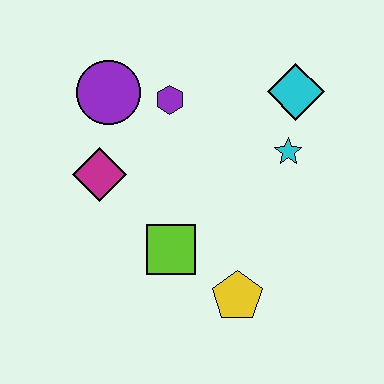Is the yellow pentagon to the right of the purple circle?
Yes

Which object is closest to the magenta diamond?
The purple circle is closest to the magenta diamond.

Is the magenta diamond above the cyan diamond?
No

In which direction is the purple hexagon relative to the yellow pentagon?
The purple hexagon is above the yellow pentagon.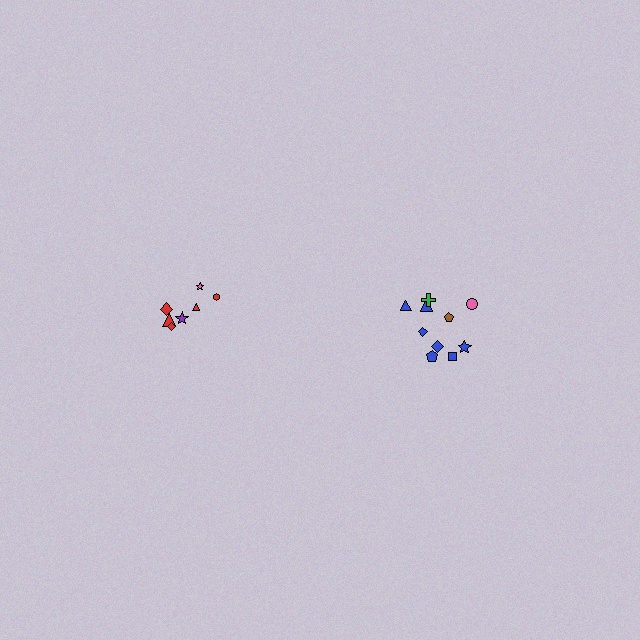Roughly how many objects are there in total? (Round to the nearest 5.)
Roughly 15 objects in total.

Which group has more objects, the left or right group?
The right group.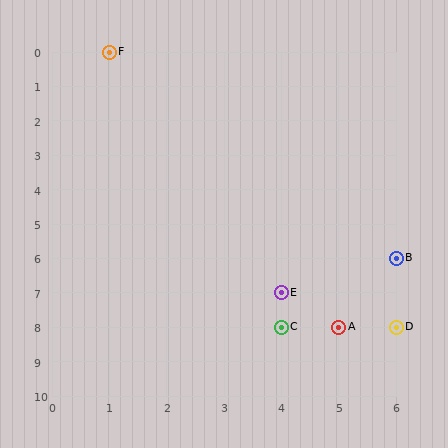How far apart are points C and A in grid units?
Points C and A are 1 column apart.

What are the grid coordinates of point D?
Point D is at grid coordinates (6, 8).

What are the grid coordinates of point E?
Point E is at grid coordinates (4, 7).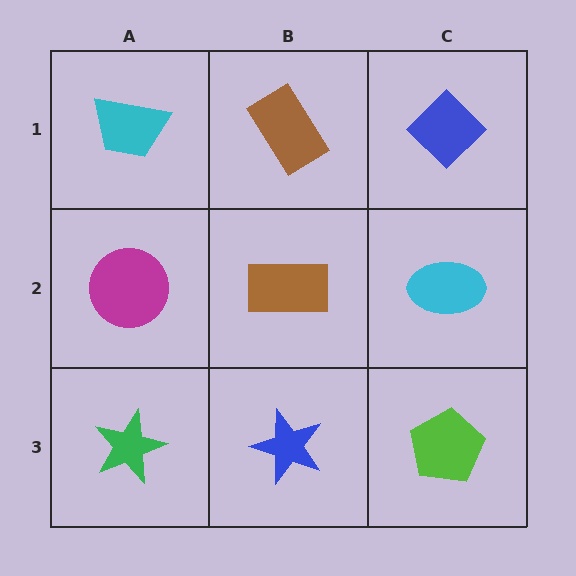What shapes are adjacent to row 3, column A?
A magenta circle (row 2, column A), a blue star (row 3, column B).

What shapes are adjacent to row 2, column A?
A cyan trapezoid (row 1, column A), a green star (row 3, column A), a brown rectangle (row 2, column B).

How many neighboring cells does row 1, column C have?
2.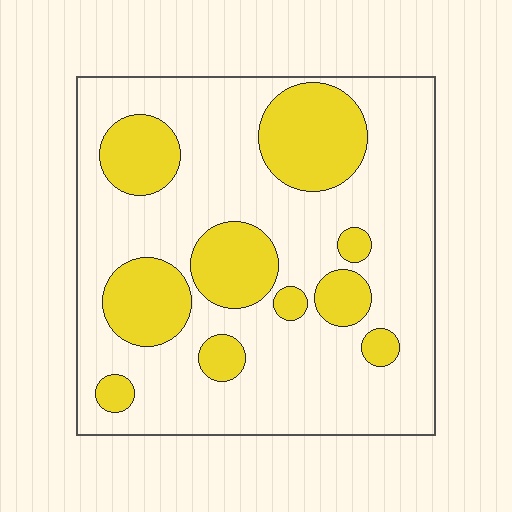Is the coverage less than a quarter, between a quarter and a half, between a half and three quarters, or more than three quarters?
Between a quarter and a half.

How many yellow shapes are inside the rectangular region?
10.